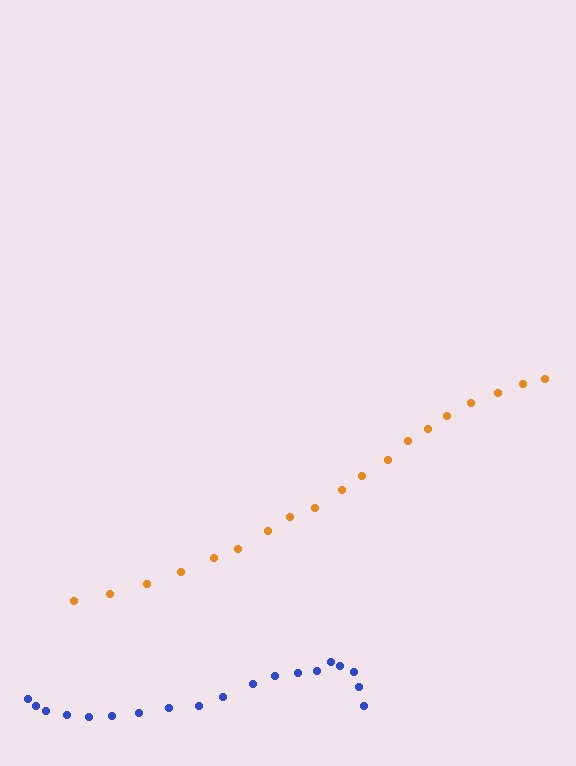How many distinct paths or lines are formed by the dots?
There are 2 distinct paths.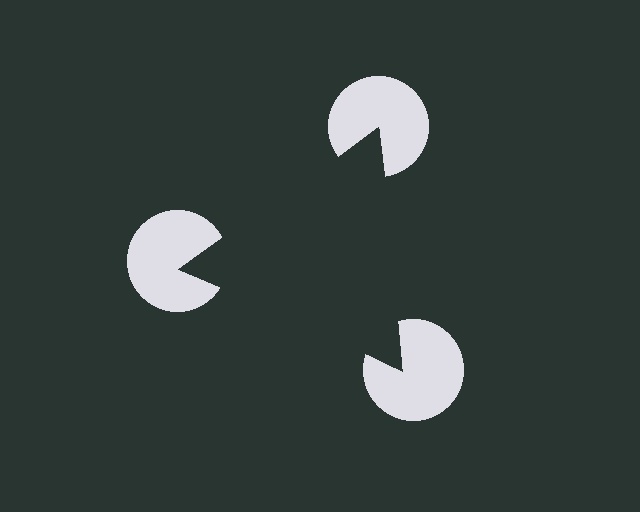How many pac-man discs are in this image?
There are 3 — one at each vertex of the illusory triangle.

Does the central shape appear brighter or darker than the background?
It typically appears slightly darker than the background, even though no actual brightness change is drawn.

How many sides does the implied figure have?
3 sides.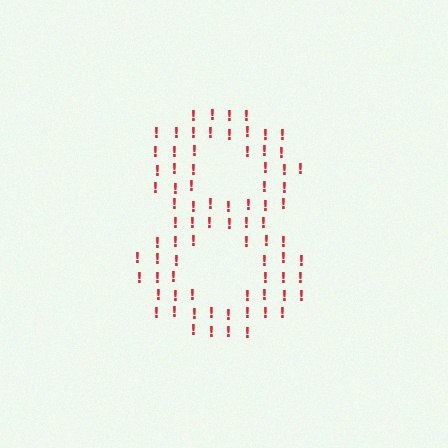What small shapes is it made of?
It is made of small exclamation marks.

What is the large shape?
The large shape is the digit 8.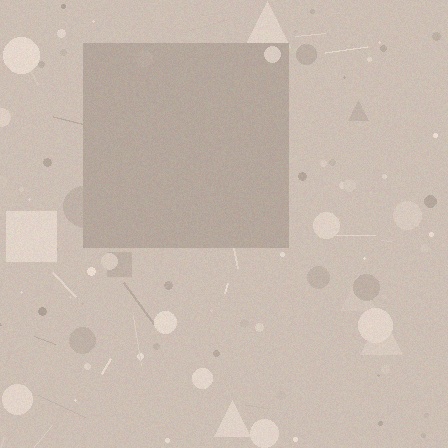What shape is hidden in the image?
A square is hidden in the image.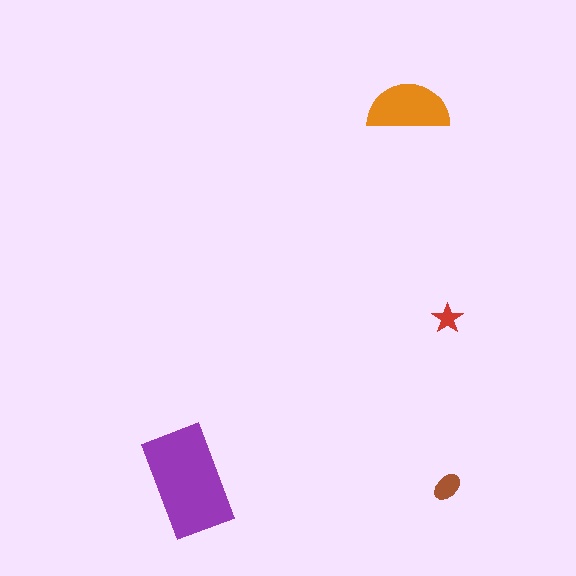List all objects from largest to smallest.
The purple rectangle, the orange semicircle, the brown ellipse, the red star.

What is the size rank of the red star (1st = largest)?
4th.